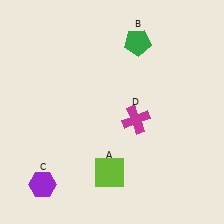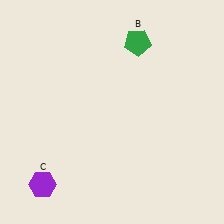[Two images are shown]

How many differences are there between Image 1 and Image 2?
There are 2 differences between the two images.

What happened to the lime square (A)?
The lime square (A) was removed in Image 2. It was in the bottom-left area of Image 1.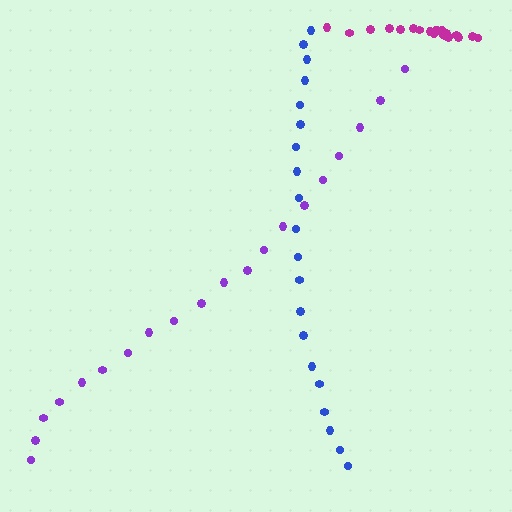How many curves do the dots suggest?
There are 3 distinct paths.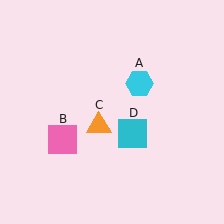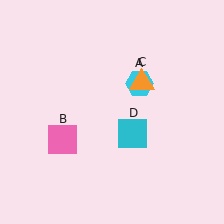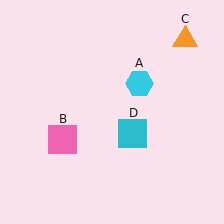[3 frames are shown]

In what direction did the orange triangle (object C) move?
The orange triangle (object C) moved up and to the right.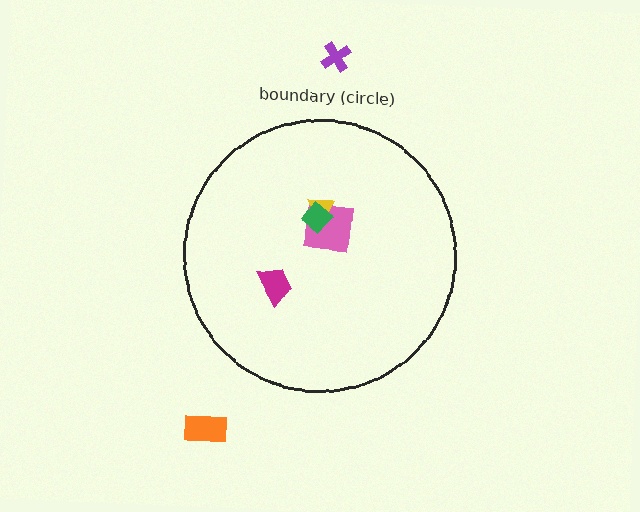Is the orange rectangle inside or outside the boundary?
Outside.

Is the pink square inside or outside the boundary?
Inside.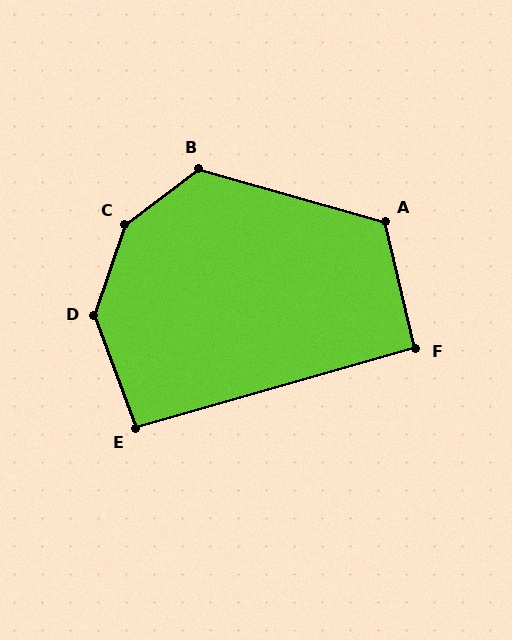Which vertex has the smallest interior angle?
F, at approximately 92 degrees.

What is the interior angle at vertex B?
Approximately 127 degrees (obtuse).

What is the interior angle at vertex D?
Approximately 141 degrees (obtuse).